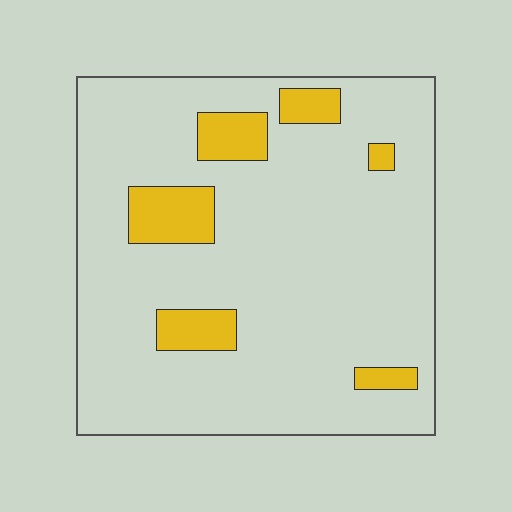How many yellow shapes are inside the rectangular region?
6.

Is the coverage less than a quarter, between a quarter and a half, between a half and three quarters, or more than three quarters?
Less than a quarter.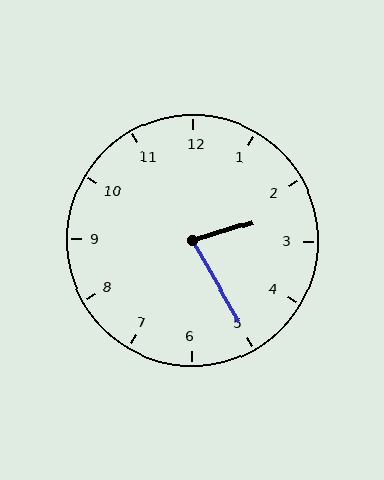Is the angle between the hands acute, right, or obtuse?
It is acute.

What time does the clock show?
2:25.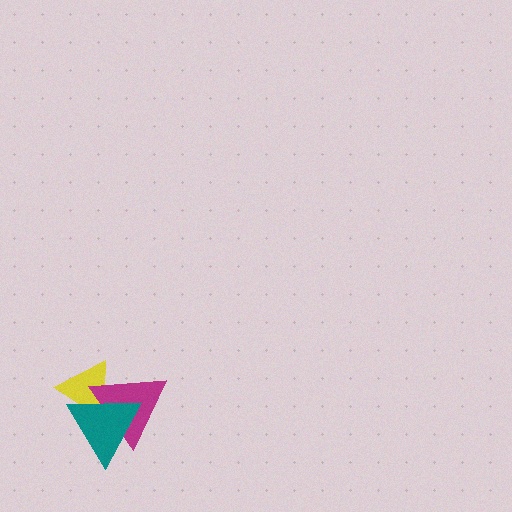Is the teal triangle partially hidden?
No, no other shape covers it.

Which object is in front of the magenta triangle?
The teal triangle is in front of the magenta triangle.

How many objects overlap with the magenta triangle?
2 objects overlap with the magenta triangle.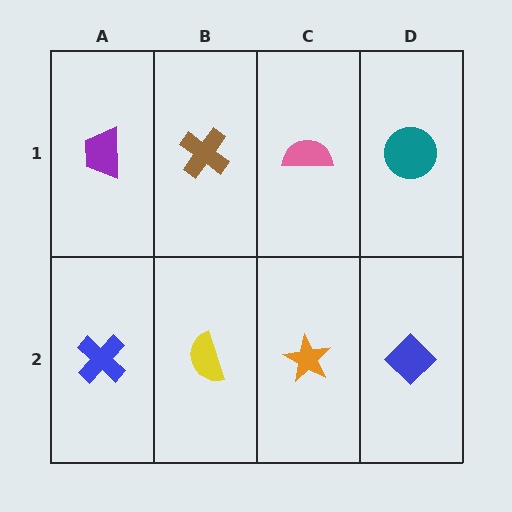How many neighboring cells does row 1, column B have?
3.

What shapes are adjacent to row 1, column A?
A blue cross (row 2, column A), a brown cross (row 1, column B).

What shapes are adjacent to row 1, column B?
A yellow semicircle (row 2, column B), a purple trapezoid (row 1, column A), a pink semicircle (row 1, column C).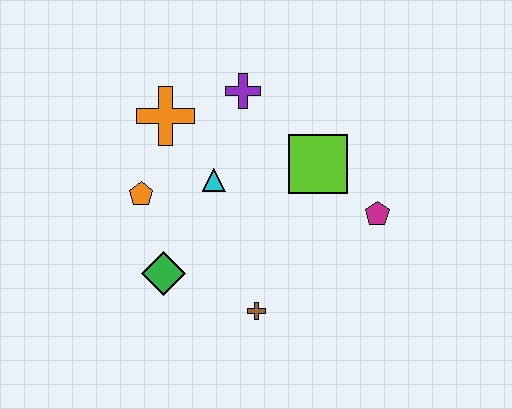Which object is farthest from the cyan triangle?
The magenta pentagon is farthest from the cyan triangle.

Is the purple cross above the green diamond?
Yes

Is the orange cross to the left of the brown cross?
Yes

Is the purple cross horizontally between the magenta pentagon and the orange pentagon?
Yes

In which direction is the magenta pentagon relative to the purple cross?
The magenta pentagon is to the right of the purple cross.